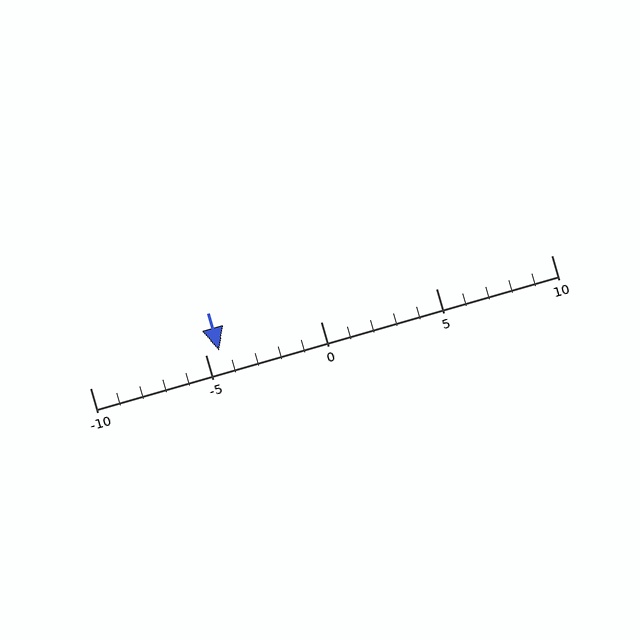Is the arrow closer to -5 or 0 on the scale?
The arrow is closer to -5.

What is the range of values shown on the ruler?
The ruler shows values from -10 to 10.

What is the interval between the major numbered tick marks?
The major tick marks are spaced 5 units apart.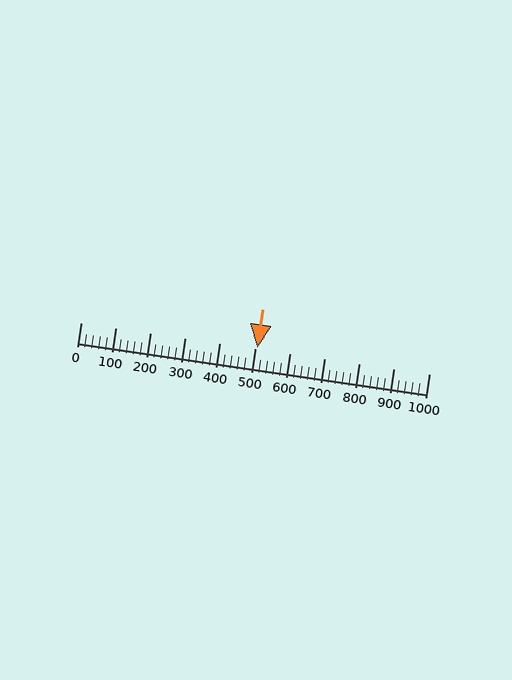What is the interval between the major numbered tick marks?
The major tick marks are spaced 100 units apart.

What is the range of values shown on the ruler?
The ruler shows values from 0 to 1000.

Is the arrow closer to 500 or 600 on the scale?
The arrow is closer to 500.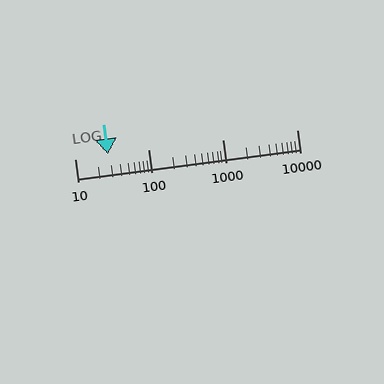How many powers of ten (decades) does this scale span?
The scale spans 3 decades, from 10 to 10000.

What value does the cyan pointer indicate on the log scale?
The pointer indicates approximately 28.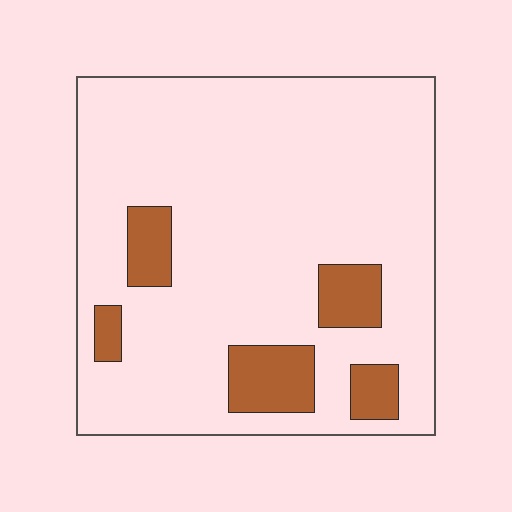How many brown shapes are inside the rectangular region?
5.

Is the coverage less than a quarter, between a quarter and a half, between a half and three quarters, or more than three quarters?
Less than a quarter.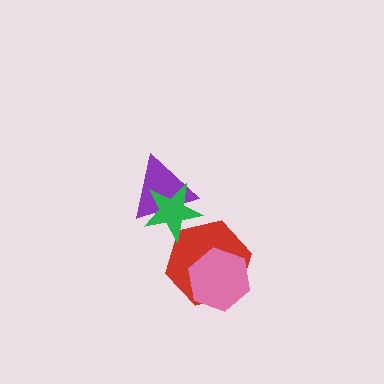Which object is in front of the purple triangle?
The green star is in front of the purple triangle.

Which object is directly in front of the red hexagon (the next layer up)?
The pink hexagon is directly in front of the red hexagon.